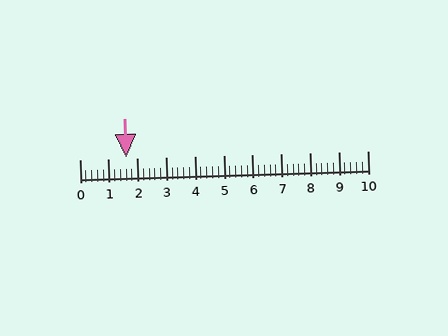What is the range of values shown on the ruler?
The ruler shows values from 0 to 10.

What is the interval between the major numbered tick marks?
The major tick marks are spaced 1 units apart.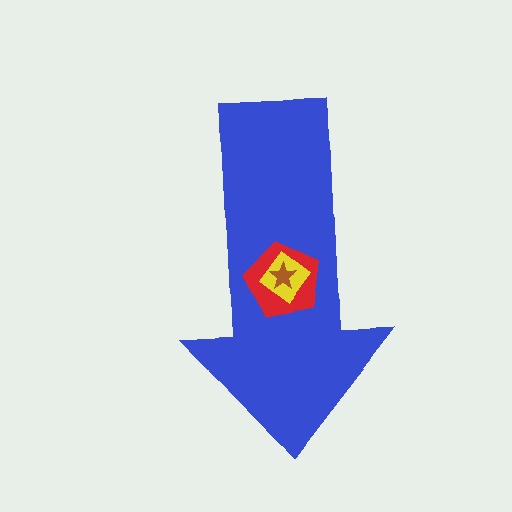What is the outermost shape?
The blue arrow.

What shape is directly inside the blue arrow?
The red pentagon.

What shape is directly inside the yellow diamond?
The brown star.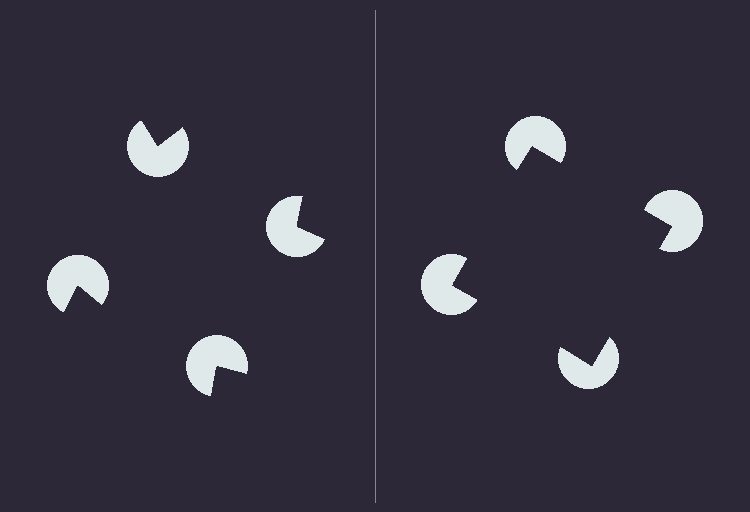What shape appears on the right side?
An illusory square.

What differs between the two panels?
The pac-man discs are positioned identically on both sides; only the wedge orientations differ. On the right they align to a square; on the left they are misaligned.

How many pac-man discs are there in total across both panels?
8 — 4 on each side.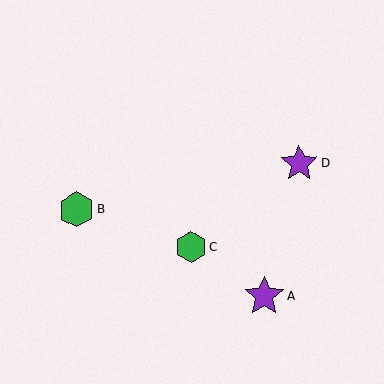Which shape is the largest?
The purple star (labeled A) is the largest.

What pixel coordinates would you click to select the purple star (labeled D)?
Click at (299, 163) to select the purple star D.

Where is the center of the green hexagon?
The center of the green hexagon is at (191, 247).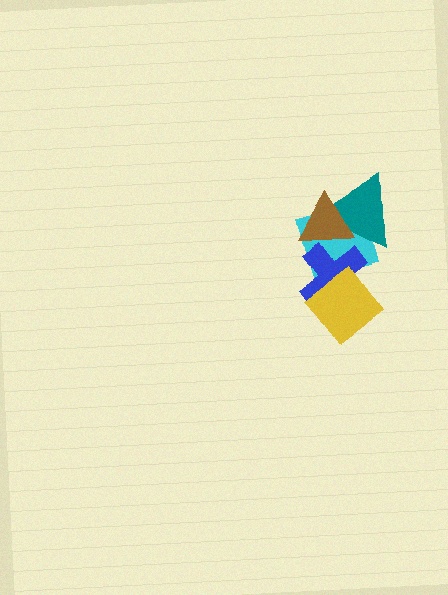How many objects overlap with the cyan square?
3 objects overlap with the cyan square.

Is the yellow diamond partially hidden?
No, no other shape covers it.